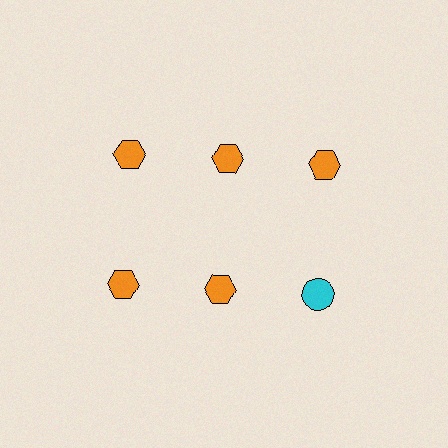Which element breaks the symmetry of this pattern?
The cyan circle in the second row, center column breaks the symmetry. All other shapes are orange hexagons.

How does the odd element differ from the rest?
It differs in both color (cyan instead of orange) and shape (circle instead of hexagon).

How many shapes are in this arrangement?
There are 6 shapes arranged in a grid pattern.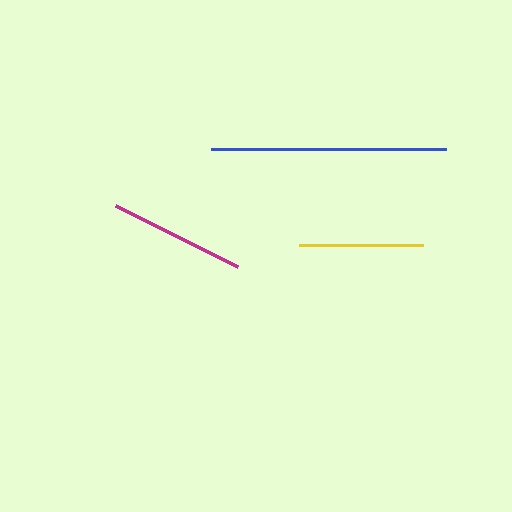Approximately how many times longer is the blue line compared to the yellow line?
The blue line is approximately 1.9 times the length of the yellow line.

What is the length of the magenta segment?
The magenta segment is approximately 137 pixels long.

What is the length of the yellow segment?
The yellow segment is approximately 124 pixels long.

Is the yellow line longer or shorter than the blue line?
The blue line is longer than the yellow line.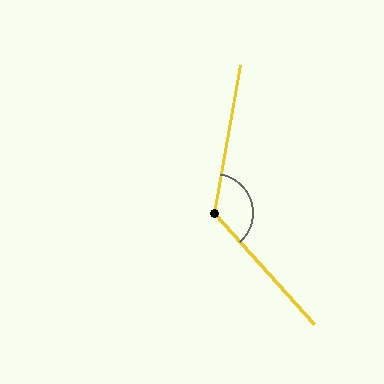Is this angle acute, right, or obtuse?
It is obtuse.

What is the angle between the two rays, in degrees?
Approximately 128 degrees.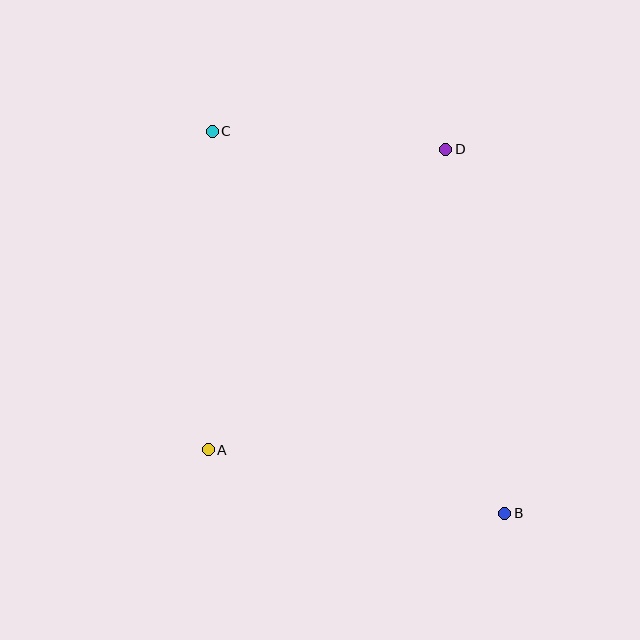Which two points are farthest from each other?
Points B and C are farthest from each other.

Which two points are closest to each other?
Points C and D are closest to each other.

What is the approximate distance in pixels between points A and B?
The distance between A and B is approximately 303 pixels.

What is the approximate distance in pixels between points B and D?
The distance between B and D is approximately 369 pixels.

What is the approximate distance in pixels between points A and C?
The distance between A and C is approximately 319 pixels.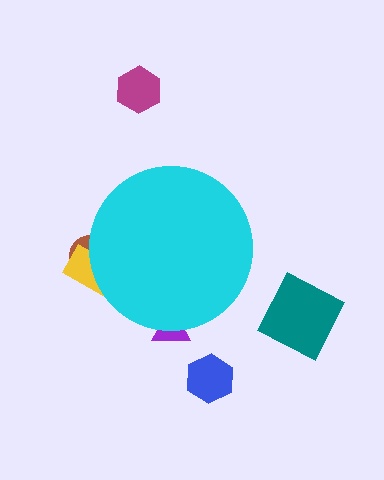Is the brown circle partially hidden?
Yes, the brown circle is partially hidden behind the cyan circle.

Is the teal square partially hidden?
No, the teal square is fully visible.